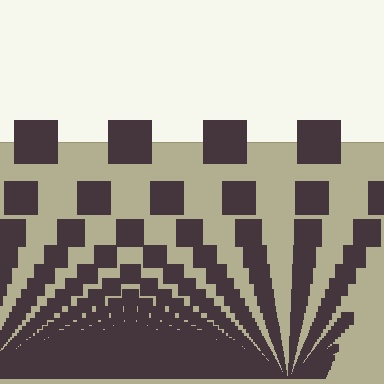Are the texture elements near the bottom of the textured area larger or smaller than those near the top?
Smaller. The gradient is inverted — elements near the bottom are smaller and denser.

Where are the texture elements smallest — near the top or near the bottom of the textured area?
Near the bottom.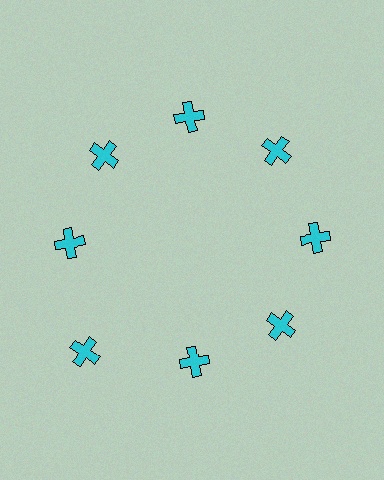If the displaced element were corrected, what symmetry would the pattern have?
It would have 8-fold rotational symmetry — the pattern would map onto itself every 45 degrees.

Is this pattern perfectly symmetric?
No. The 8 cyan crosses are arranged in a ring, but one element near the 8 o'clock position is pushed outward from the center, breaking the 8-fold rotational symmetry.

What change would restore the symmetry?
The symmetry would be restored by moving it inward, back onto the ring so that all 8 crosses sit at equal angles and equal distance from the center.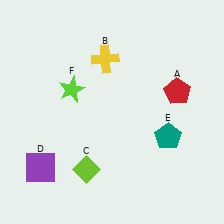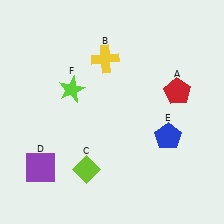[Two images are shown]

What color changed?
The pentagon (E) changed from teal in Image 1 to blue in Image 2.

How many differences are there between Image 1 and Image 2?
There is 1 difference between the two images.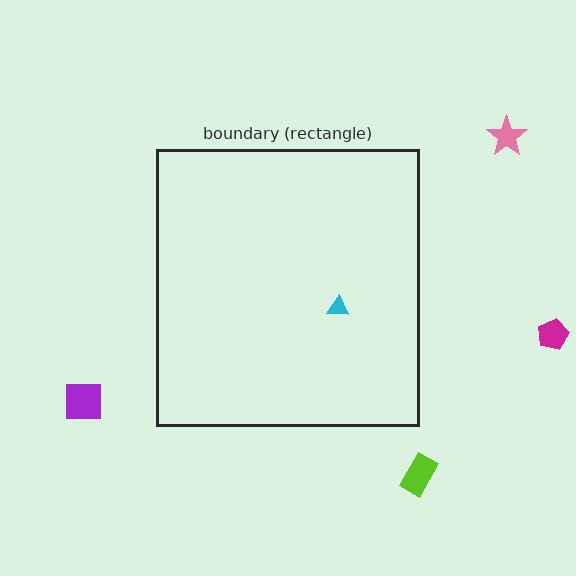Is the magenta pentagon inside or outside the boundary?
Outside.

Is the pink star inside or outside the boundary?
Outside.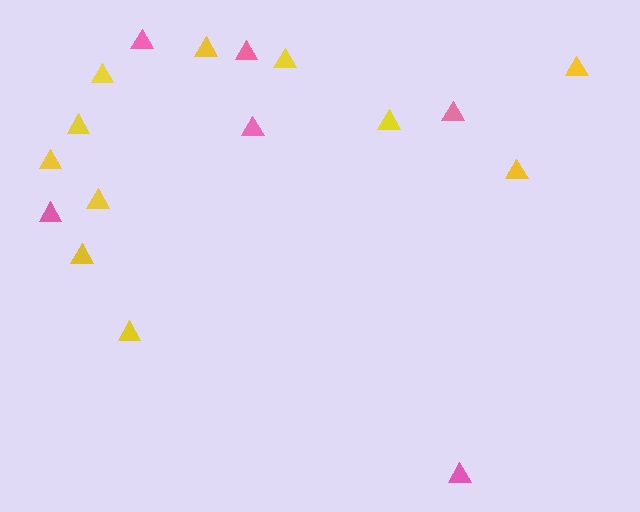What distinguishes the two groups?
There are 2 groups: one group of yellow triangles (11) and one group of pink triangles (6).